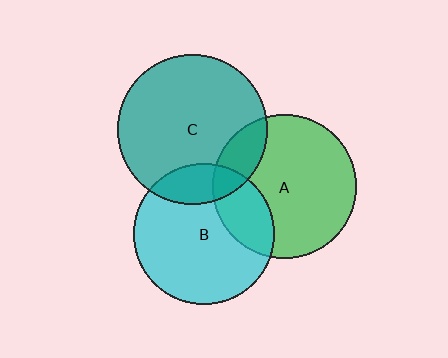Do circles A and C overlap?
Yes.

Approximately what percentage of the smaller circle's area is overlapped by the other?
Approximately 15%.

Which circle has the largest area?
Circle C (teal).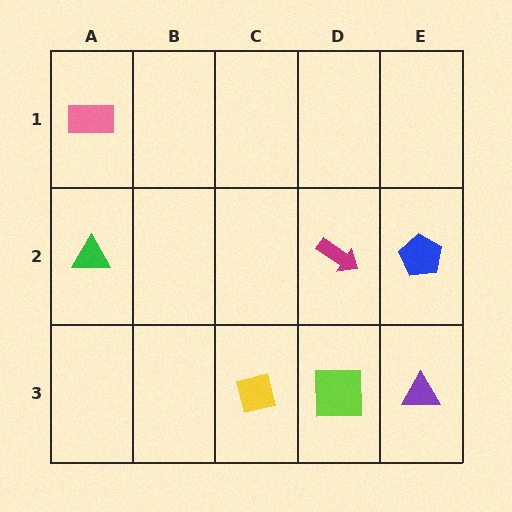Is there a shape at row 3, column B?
No, that cell is empty.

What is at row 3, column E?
A purple triangle.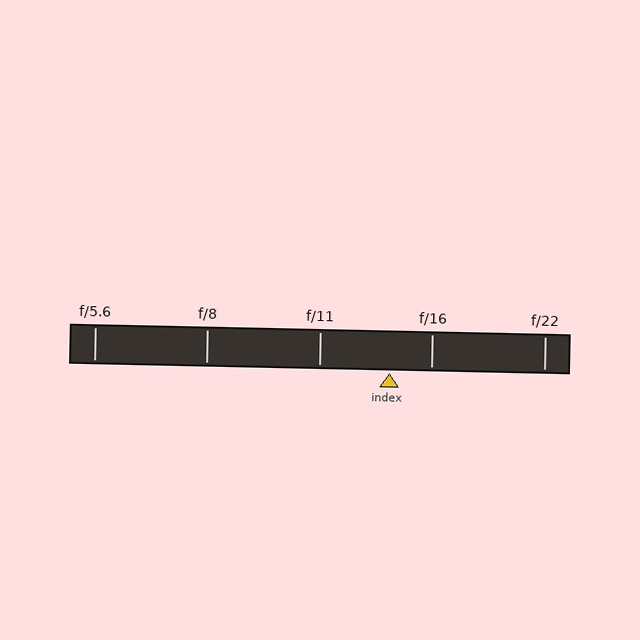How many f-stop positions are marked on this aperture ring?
There are 5 f-stop positions marked.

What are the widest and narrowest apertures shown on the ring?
The widest aperture shown is f/5.6 and the narrowest is f/22.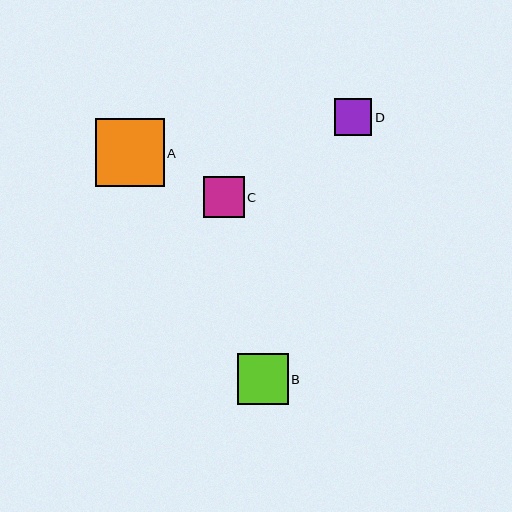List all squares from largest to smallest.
From largest to smallest: A, B, C, D.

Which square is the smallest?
Square D is the smallest with a size of approximately 37 pixels.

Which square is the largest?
Square A is the largest with a size of approximately 68 pixels.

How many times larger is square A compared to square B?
Square A is approximately 1.4 times the size of square B.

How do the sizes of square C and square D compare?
Square C and square D are approximately the same size.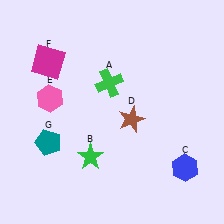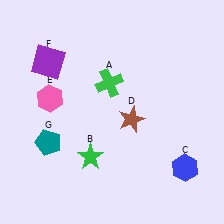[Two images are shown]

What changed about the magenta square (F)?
In Image 1, F is magenta. In Image 2, it changed to purple.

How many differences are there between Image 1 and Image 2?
There is 1 difference between the two images.